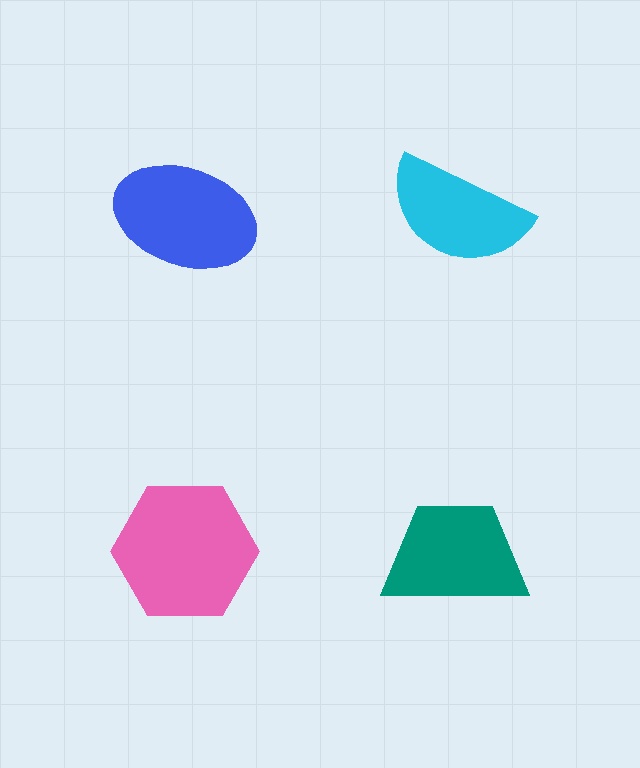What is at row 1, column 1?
A blue ellipse.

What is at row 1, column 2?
A cyan semicircle.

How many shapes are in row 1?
2 shapes.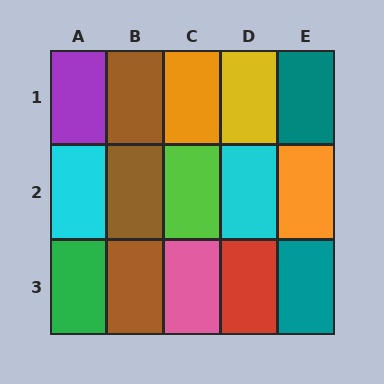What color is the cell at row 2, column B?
Brown.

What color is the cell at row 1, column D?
Yellow.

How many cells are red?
1 cell is red.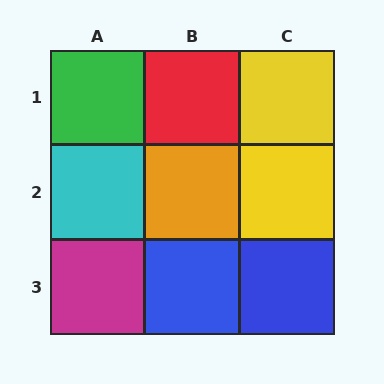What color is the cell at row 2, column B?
Orange.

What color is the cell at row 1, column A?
Green.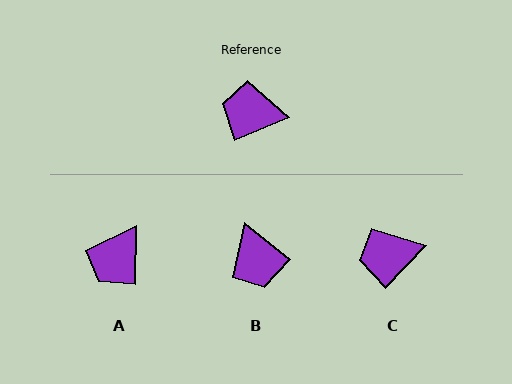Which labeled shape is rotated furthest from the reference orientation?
B, about 119 degrees away.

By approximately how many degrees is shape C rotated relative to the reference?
Approximately 25 degrees counter-clockwise.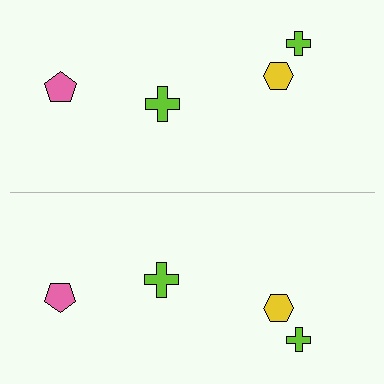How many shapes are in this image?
There are 8 shapes in this image.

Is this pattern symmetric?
Yes, this pattern has bilateral (reflection) symmetry.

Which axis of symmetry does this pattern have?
The pattern has a horizontal axis of symmetry running through the center of the image.